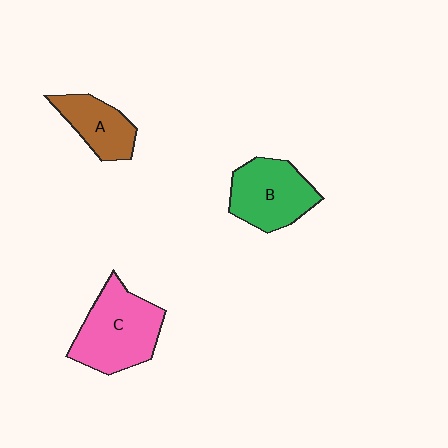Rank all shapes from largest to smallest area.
From largest to smallest: C (pink), B (green), A (brown).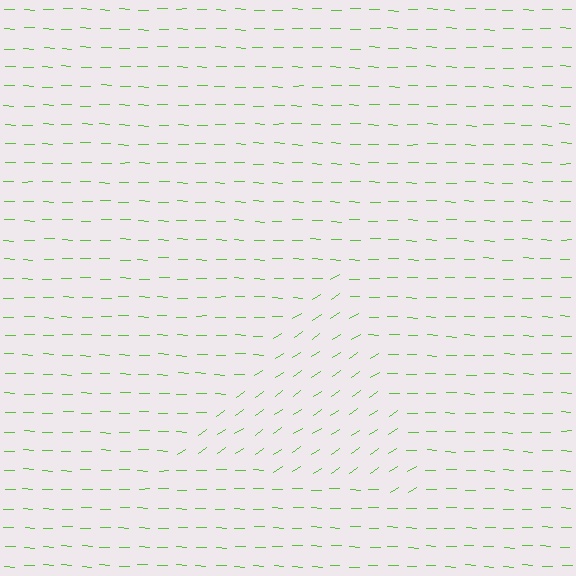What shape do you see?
I see a triangle.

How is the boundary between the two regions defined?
The boundary is defined purely by a change in line orientation (approximately 36 degrees difference). All lines are the same color and thickness.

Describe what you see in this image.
The image is filled with small lime line segments. A triangle region in the image has lines oriented differently from the surrounding lines, creating a visible texture boundary.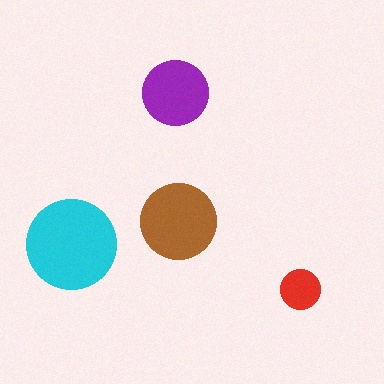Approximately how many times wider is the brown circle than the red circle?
About 2 times wider.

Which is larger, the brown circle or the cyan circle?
The cyan one.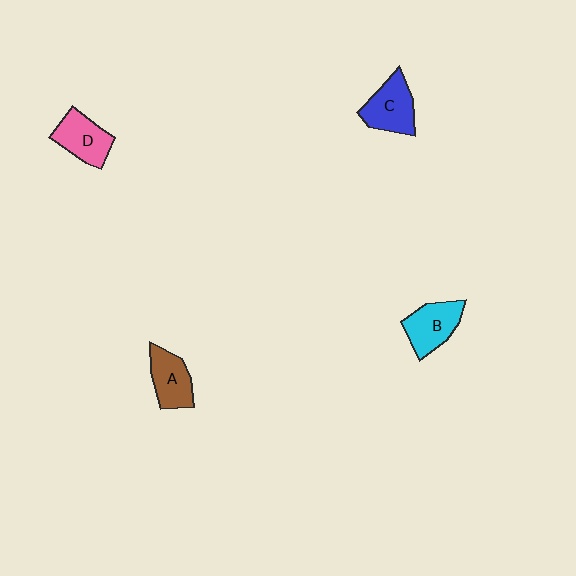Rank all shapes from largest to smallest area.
From largest to smallest: C (blue), B (cyan), D (pink), A (brown).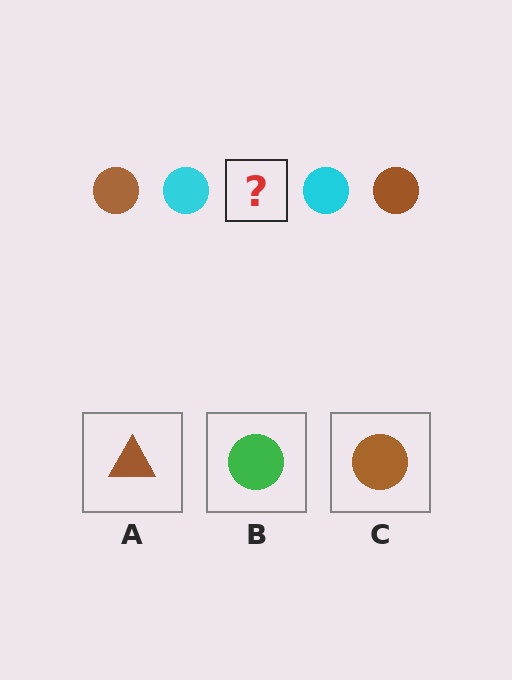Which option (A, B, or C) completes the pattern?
C.